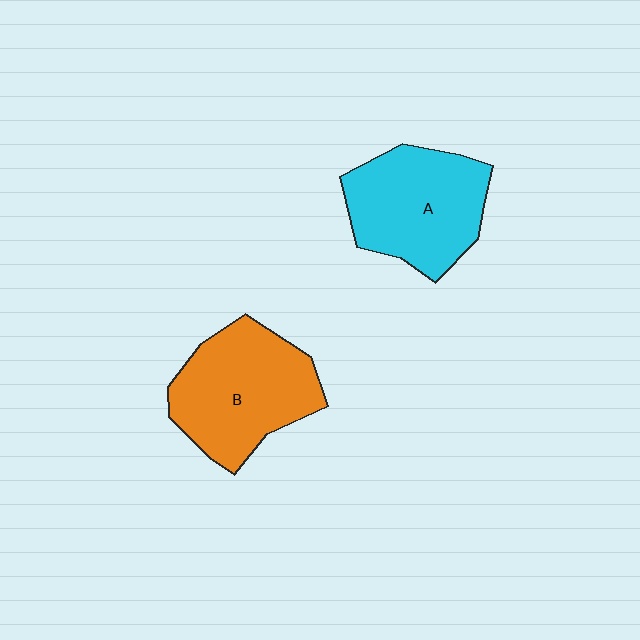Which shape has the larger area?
Shape B (orange).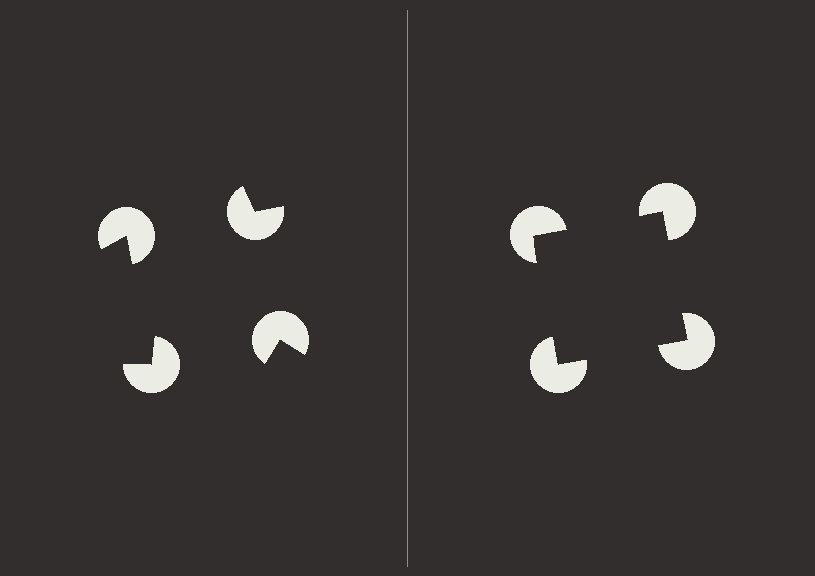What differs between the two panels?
The pac-man discs are positioned identically on both sides; only the wedge orientations differ. On the right they align to a square; on the left they are misaligned.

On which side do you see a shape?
An illusory square appears on the right side. On the left side the wedge cuts are rotated, so no coherent shape forms.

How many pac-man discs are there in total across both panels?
8 — 4 on each side.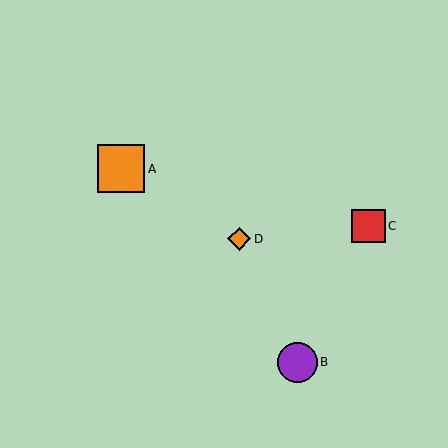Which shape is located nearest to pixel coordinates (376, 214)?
The red square (labeled C) at (369, 226) is nearest to that location.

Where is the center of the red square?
The center of the red square is at (369, 226).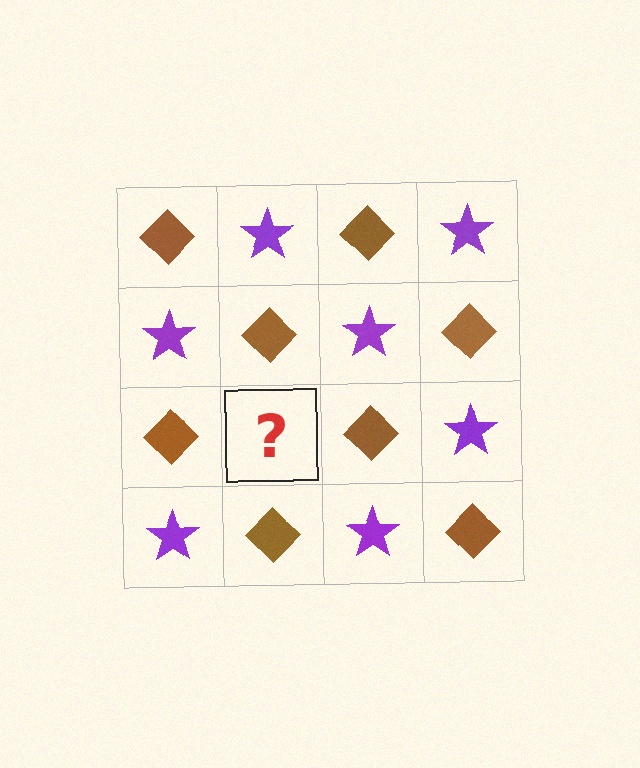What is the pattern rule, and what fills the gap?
The rule is that it alternates brown diamond and purple star in a checkerboard pattern. The gap should be filled with a purple star.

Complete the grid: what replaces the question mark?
The question mark should be replaced with a purple star.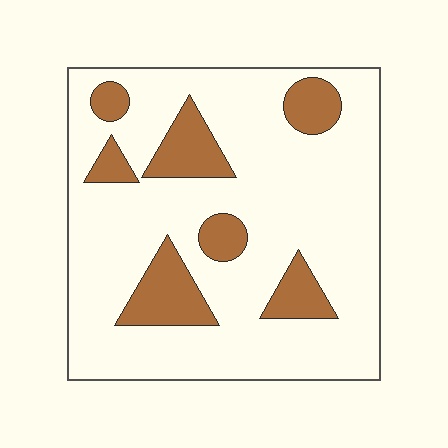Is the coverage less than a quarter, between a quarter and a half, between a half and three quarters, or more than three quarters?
Less than a quarter.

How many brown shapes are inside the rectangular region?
7.